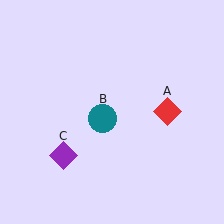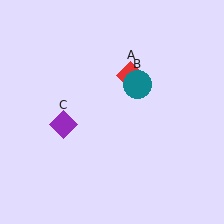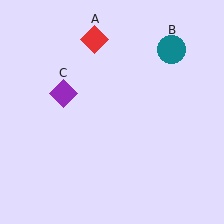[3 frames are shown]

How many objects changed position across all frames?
3 objects changed position: red diamond (object A), teal circle (object B), purple diamond (object C).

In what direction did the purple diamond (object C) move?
The purple diamond (object C) moved up.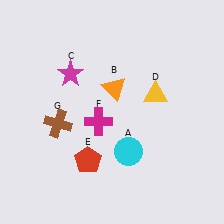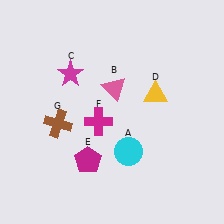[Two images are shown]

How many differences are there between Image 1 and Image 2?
There are 2 differences between the two images.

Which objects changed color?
B changed from orange to pink. E changed from red to magenta.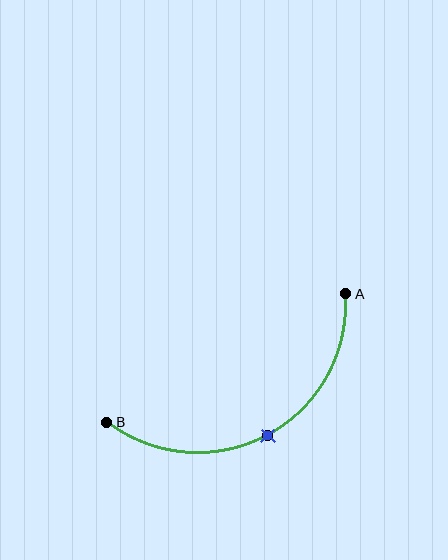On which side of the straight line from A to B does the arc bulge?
The arc bulges below the straight line connecting A and B.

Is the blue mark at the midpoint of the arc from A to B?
Yes. The blue mark lies on the arc at equal arc-length from both A and B — it is the arc midpoint.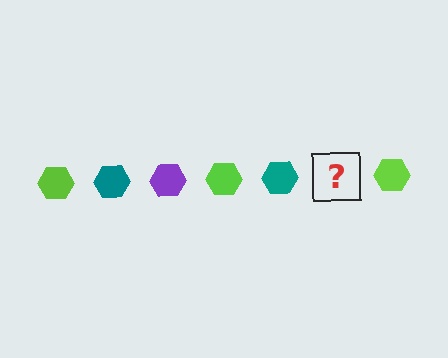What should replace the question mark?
The question mark should be replaced with a purple hexagon.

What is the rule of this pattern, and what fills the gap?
The rule is that the pattern cycles through lime, teal, purple hexagons. The gap should be filled with a purple hexagon.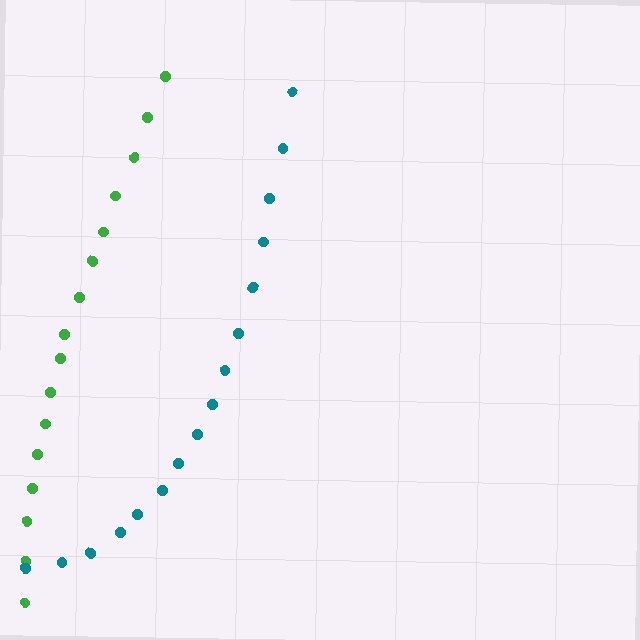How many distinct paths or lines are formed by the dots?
There are 2 distinct paths.